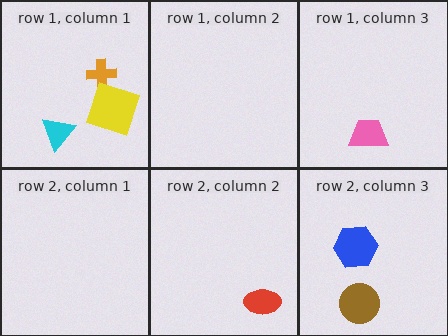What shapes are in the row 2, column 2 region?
The red ellipse.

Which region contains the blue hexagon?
The row 2, column 3 region.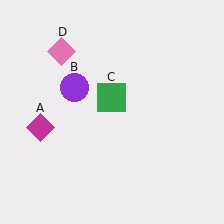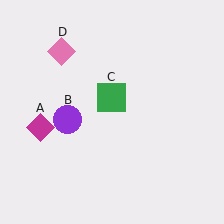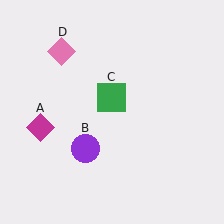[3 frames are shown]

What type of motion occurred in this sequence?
The purple circle (object B) rotated counterclockwise around the center of the scene.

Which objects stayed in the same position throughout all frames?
Magenta diamond (object A) and green square (object C) and pink diamond (object D) remained stationary.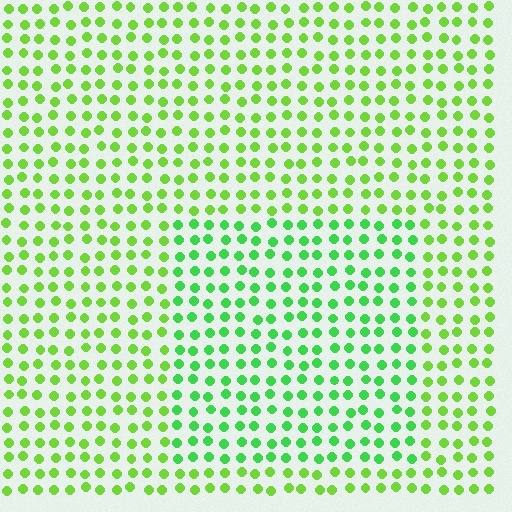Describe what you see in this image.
The image is filled with small lime elements in a uniform arrangement. A rectangle-shaped region is visible where the elements are tinted to a slightly different hue, forming a subtle color boundary.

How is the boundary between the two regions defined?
The boundary is defined purely by a slight shift in hue (about 28 degrees). Spacing, size, and orientation are identical on both sides.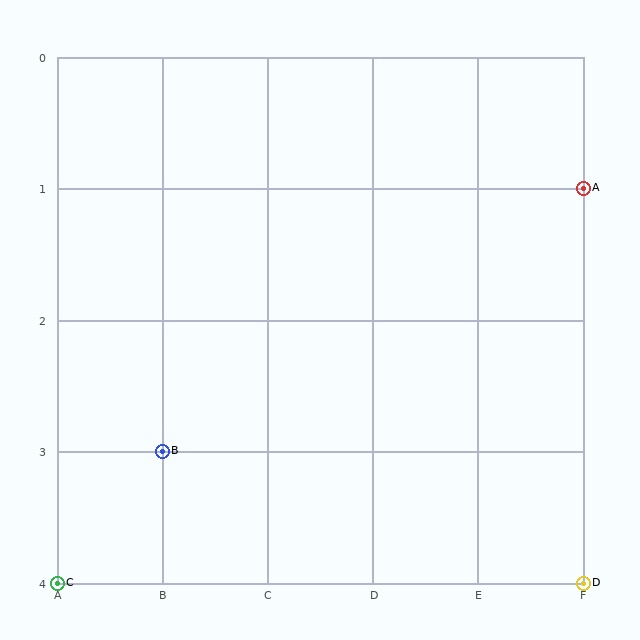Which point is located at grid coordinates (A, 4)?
Point C is at (A, 4).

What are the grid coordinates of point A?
Point A is at grid coordinates (F, 1).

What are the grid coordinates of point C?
Point C is at grid coordinates (A, 4).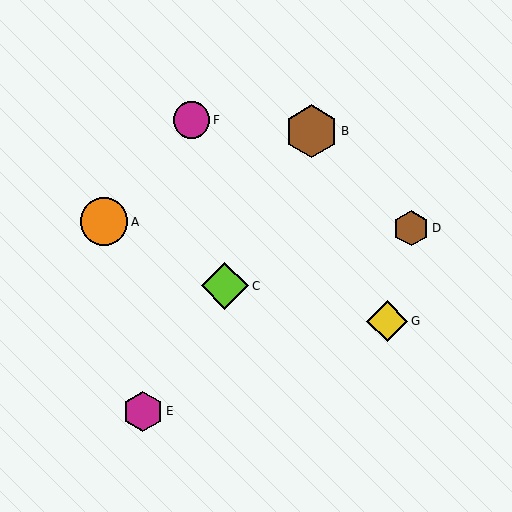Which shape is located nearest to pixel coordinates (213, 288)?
The lime diamond (labeled C) at (225, 286) is nearest to that location.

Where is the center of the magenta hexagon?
The center of the magenta hexagon is at (143, 411).